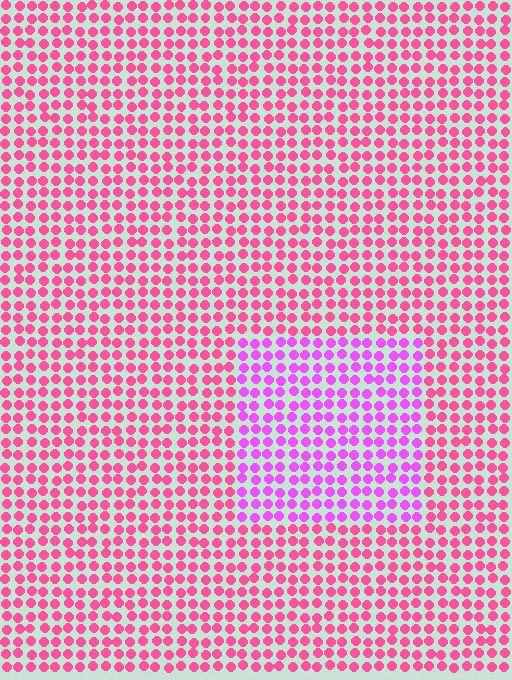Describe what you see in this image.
The image is filled with small pink elements in a uniform arrangement. A rectangle-shaped region is visible where the elements are tinted to a slightly different hue, forming a subtle color boundary.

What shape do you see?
I see a rectangle.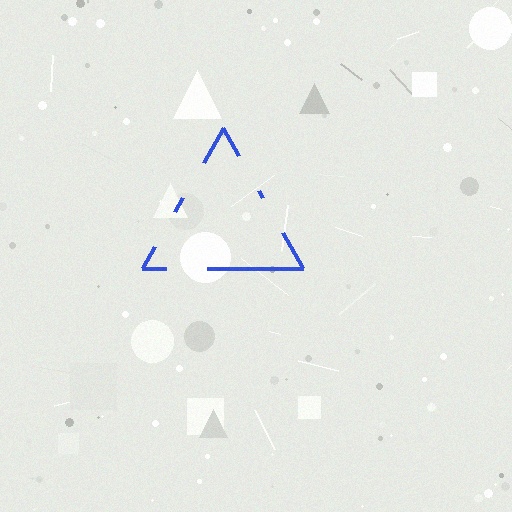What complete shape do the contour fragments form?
The contour fragments form a triangle.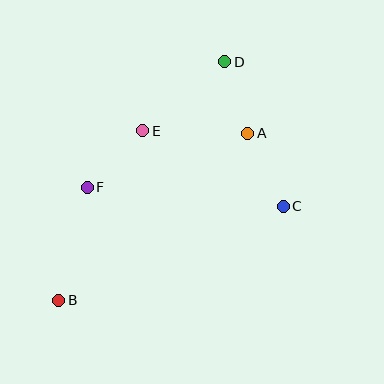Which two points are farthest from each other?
Points B and D are farthest from each other.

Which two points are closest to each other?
Points A and D are closest to each other.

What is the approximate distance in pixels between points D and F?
The distance between D and F is approximately 186 pixels.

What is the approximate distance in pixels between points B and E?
The distance between B and E is approximately 189 pixels.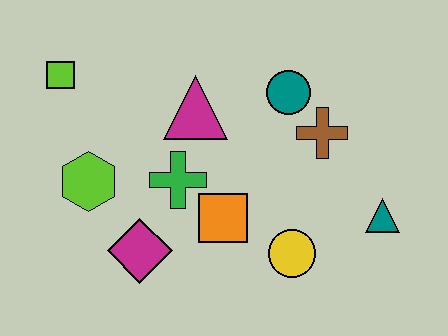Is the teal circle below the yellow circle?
No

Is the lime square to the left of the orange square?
Yes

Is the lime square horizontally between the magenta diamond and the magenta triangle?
No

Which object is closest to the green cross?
The orange square is closest to the green cross.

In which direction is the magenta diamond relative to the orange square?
The magenta diamond is to the left of the orange square.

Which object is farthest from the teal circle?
The lime square is farthest from the teal circle.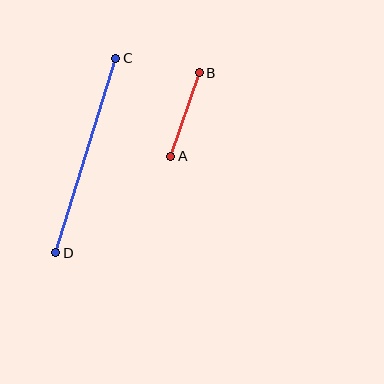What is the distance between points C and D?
The distance is approximately 204 pixels.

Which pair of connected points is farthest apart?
Points C and D are farthest apart.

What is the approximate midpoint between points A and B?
The midpoint is at approximately (185, 115) pixels.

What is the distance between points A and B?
The distance is approximately 88 pixels.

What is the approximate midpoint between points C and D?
The midpoint is at approximately (86, 156) pixels.